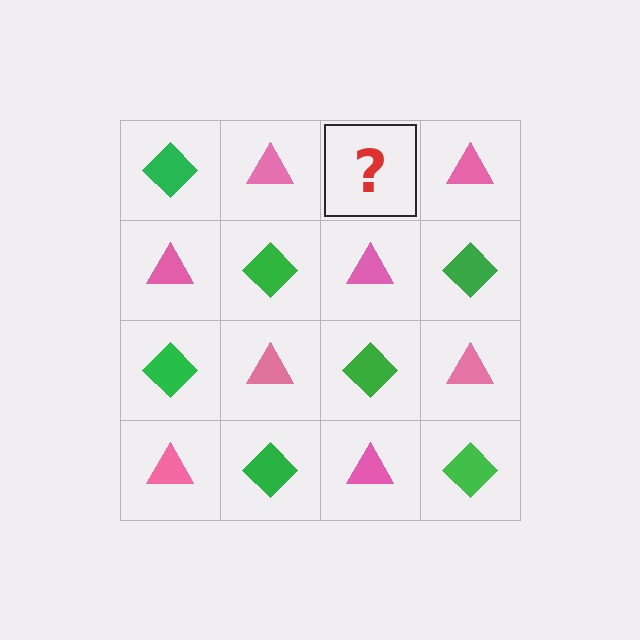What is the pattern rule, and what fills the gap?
The rule is that it alternates green diamond and pink triangle in a checkerboard pattern. The gap should be filled with a green diamond.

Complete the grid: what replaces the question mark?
The question mark should be replaced with a green diamond.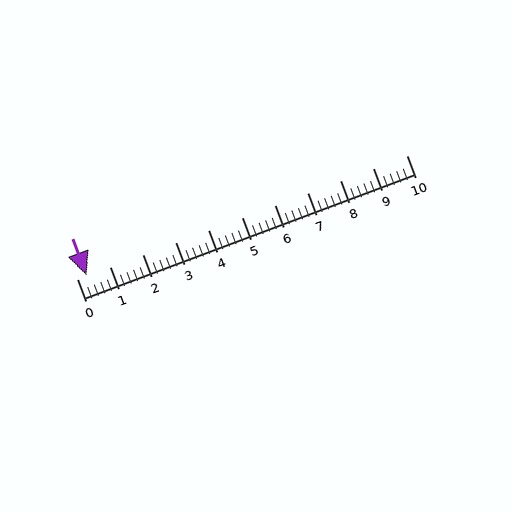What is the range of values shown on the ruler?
The ruler shows values from 0 to 10.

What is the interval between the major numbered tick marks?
The major tick marks are spaced 1 units apart.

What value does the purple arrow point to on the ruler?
The purple arrow points to approximately 0.3.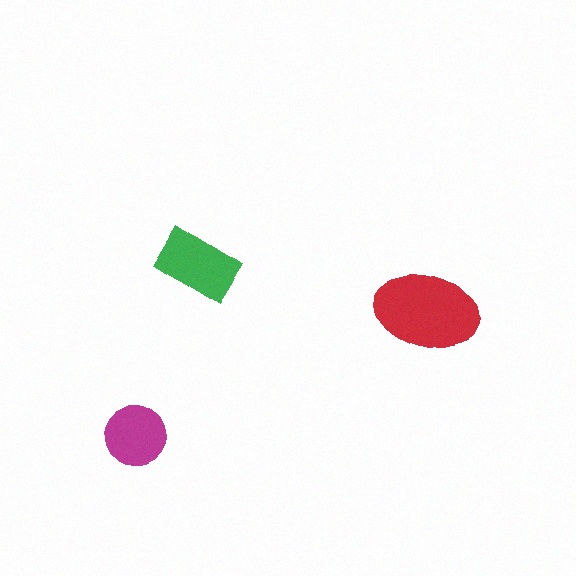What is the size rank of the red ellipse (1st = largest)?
1st.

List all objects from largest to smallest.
The red ellipse, the green rectangle, the magenta circle.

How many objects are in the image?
There are 3 objects in the image.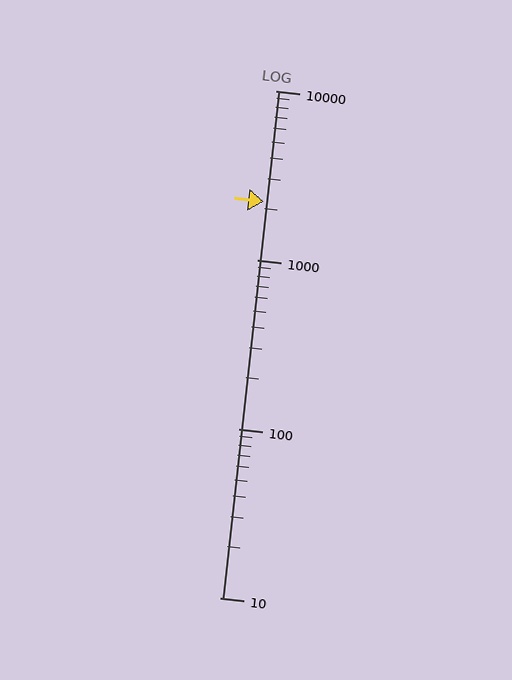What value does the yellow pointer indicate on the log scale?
The pointer indicates approximately 2200.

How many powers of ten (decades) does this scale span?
The scale spans 3 decades, from 10 to 10000.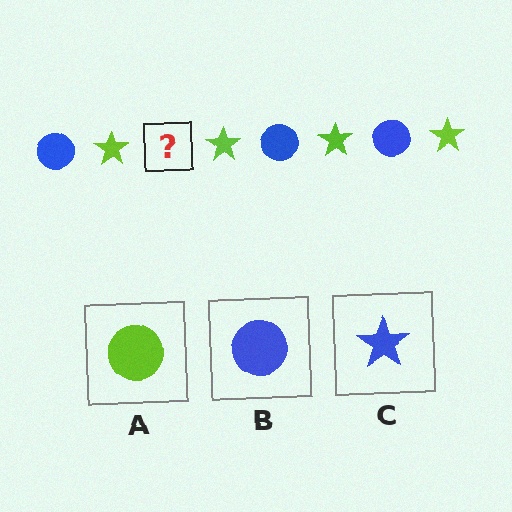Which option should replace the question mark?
Option B.